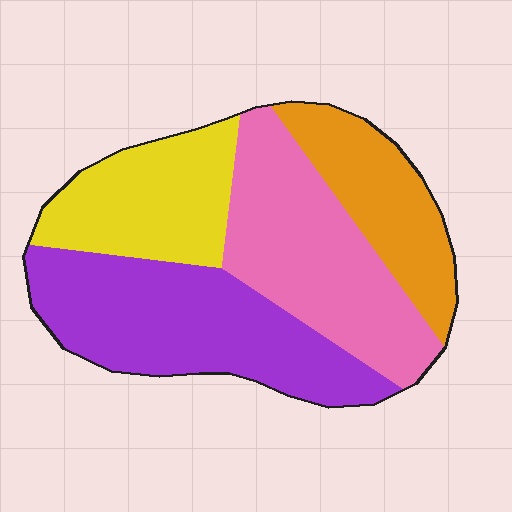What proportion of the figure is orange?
Orange takes up less than a quarter of the figure.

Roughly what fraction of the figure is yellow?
Yellow covers 21% of the figure.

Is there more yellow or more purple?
Purple.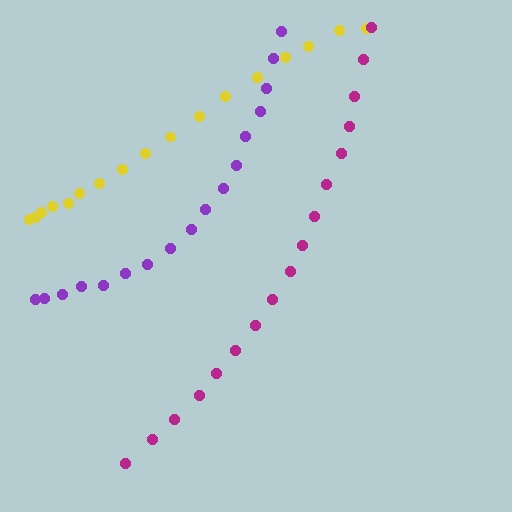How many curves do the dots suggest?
There are 3 distinct paths.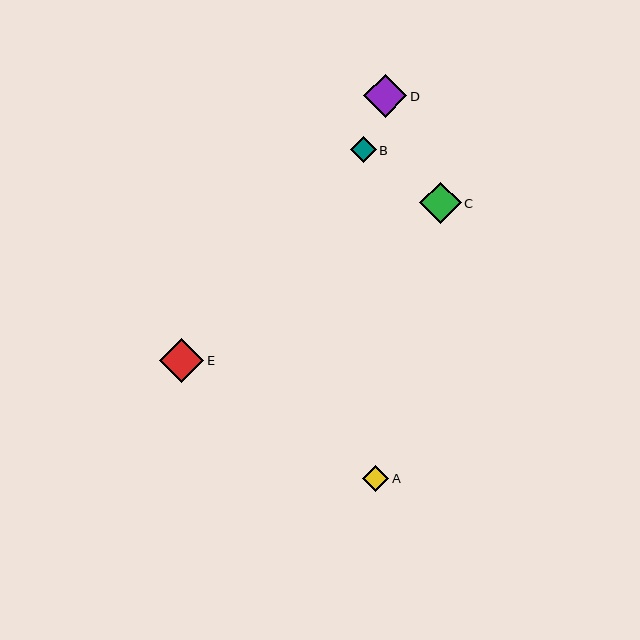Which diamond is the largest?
Diamond E is the largest with a size of approximately 44 pixels.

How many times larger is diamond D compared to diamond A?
Diamond D is approximately 1.6 times the size of diamond A.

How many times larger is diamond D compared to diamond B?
Diamond D is approximately 1.7 times the size of diamond B.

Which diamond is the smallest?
Diamond B is the smallest with a size of approximately 26 pixels.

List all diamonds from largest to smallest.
From largest to smallest: E, D, C, A, B.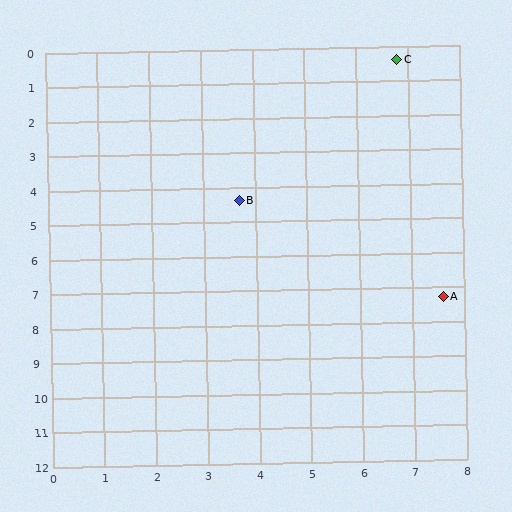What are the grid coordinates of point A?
Point A is at approximately (7.6, 7.3).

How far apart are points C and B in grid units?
Points C and B are about 5.1 grid units apart.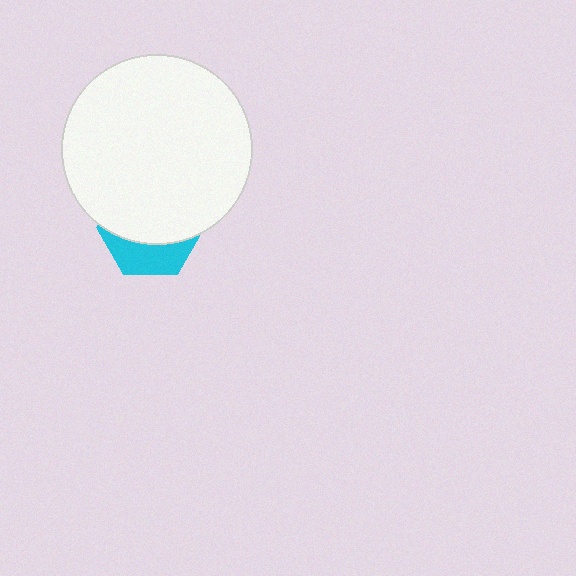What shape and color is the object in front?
The object in front is a white circle.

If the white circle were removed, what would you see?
You would see the complete cyan hexagon.